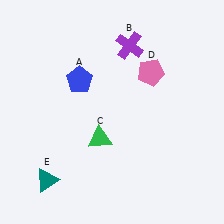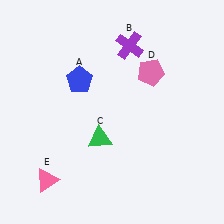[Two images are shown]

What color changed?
The triangle (E) changed from teal in Image 1 to pink in Image 2.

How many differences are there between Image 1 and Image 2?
There is 1 difference between the two images.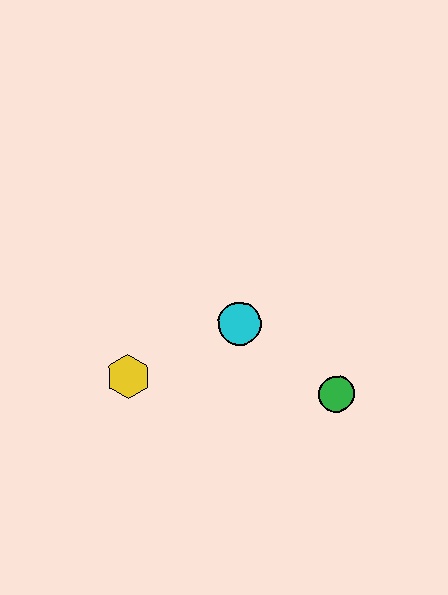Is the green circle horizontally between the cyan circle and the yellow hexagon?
No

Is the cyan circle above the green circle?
Yes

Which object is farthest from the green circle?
The yellow hexagon is farthest from the green circle.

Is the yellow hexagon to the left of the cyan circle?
Yes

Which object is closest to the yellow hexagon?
The cyan circle is closest to the yellow hexagon.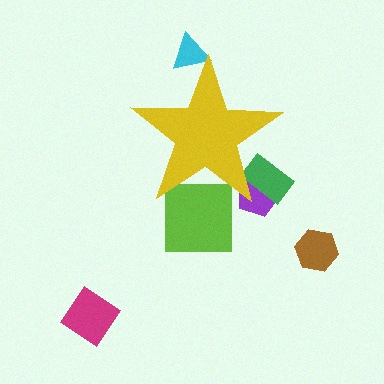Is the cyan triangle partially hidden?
Yes, the cyan triangle is partially hidden behind the yellow star.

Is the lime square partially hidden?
Yes, the lime square is partially hidden behind the yellow star.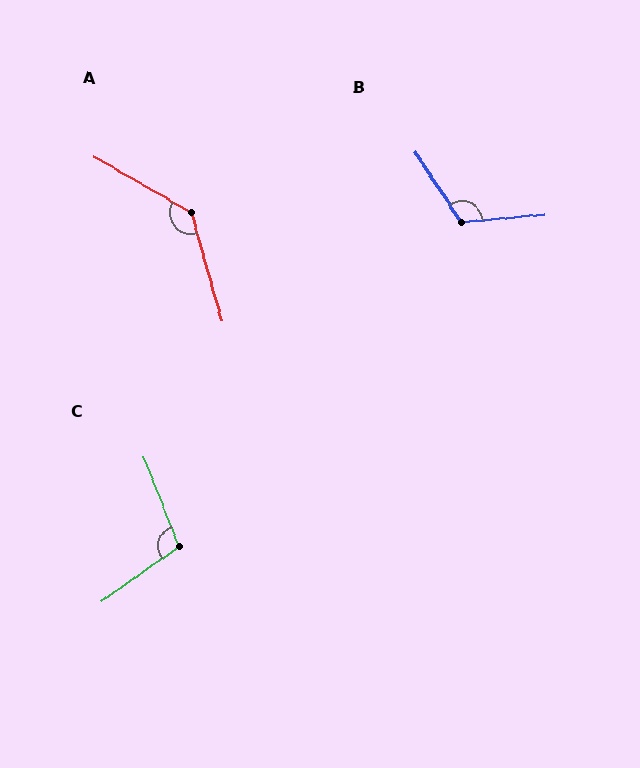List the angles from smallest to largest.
C (104°), B (118°), A (136°).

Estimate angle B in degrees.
Approximately 118 degrees.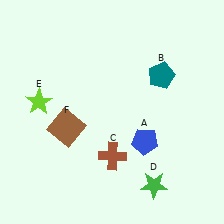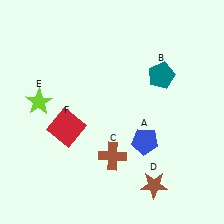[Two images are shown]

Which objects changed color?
D changed from green to brown. F changed from brown to red.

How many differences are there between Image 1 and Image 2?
There are 2 differences between the two images.